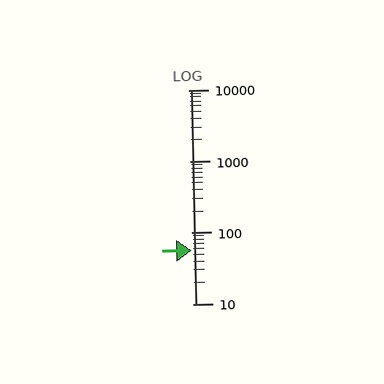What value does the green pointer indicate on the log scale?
The pointer indicates approximately 57.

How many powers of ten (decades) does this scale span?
The scale spans 3 decades, from 10 to 10000.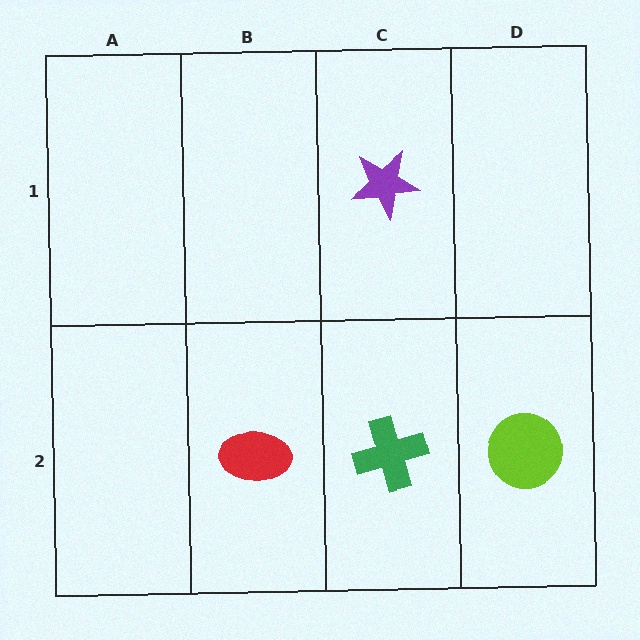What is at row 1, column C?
A purple star.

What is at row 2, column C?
A green cross.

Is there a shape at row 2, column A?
No, that cell is empty.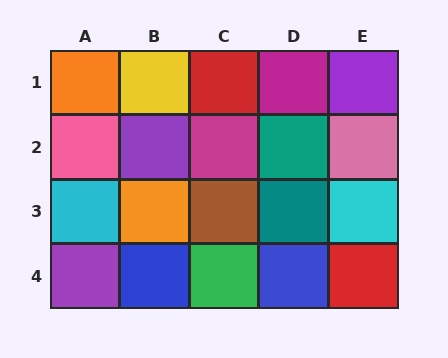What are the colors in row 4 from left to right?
Purple, blue, green, blue, red.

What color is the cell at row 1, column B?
Yellow.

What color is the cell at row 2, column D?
Teal.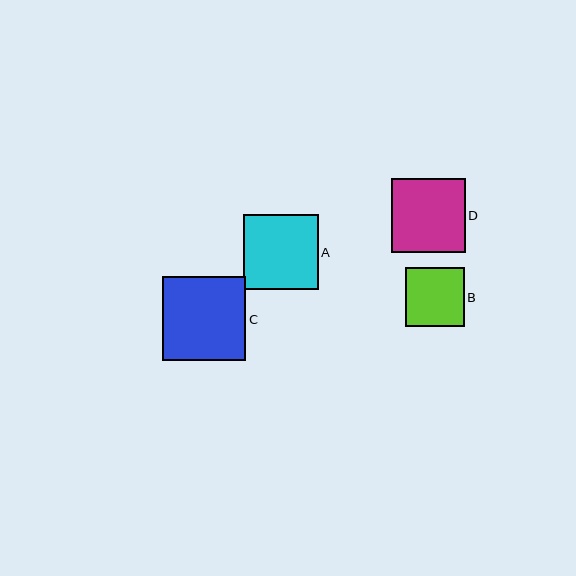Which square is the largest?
Square C is the largest with a size of approximately 83 pixels.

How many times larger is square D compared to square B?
Square D is approximately 1.3 times the size of square B.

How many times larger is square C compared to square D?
Square C is approximately 1.1 times the size of square D.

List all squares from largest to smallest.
From largest to smallest: C, A, D, B.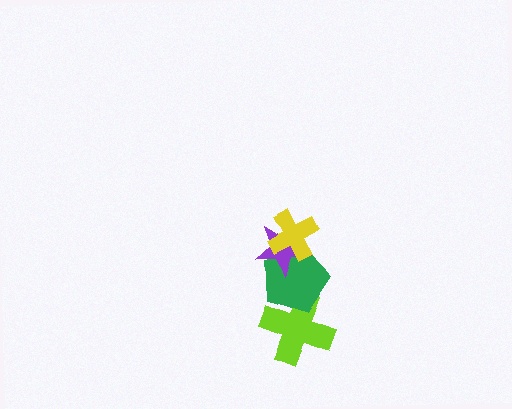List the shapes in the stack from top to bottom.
From top to bottom: the yellow cross, the purple star, the green pentagon, the lime cross.